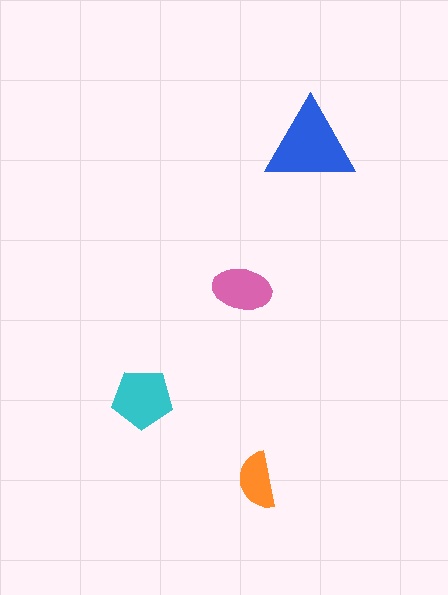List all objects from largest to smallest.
The blue triangle, the cyan pentagon, the pink ellipse, the orange semicircle.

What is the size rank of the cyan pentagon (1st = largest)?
2nd.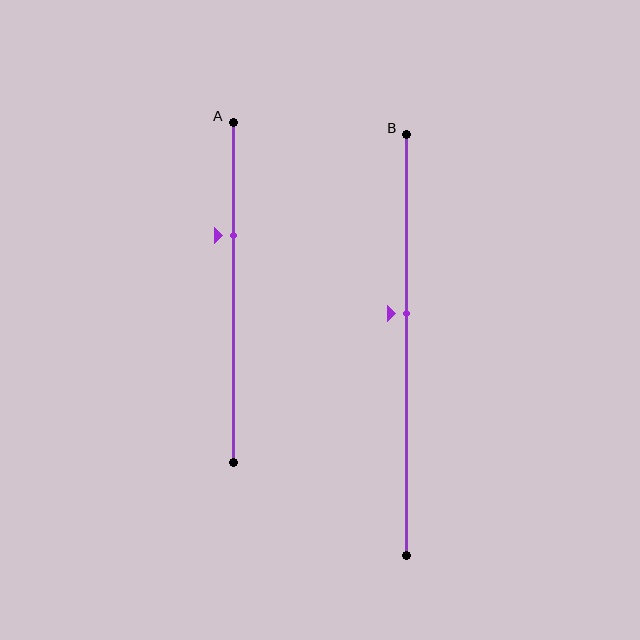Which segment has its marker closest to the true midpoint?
Segment B has its marker closest to the true midpoint.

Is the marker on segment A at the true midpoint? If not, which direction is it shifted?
No, the marker on segment A is shifted upward by about 17% of the segment length.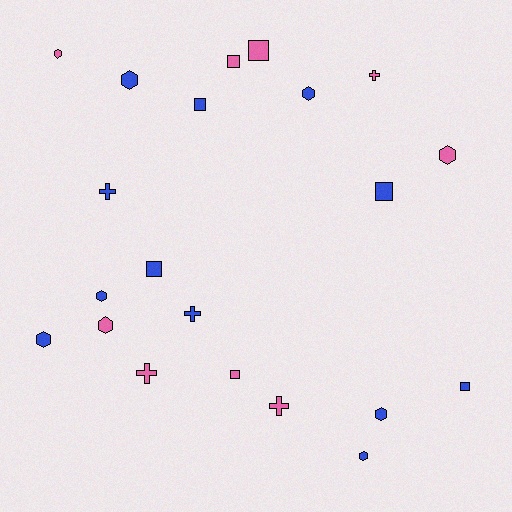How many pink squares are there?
There are 3 pink squares.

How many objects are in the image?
There are 21 objects.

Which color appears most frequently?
Blue, with 12 objects.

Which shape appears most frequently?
Hexagon, with 9 objects.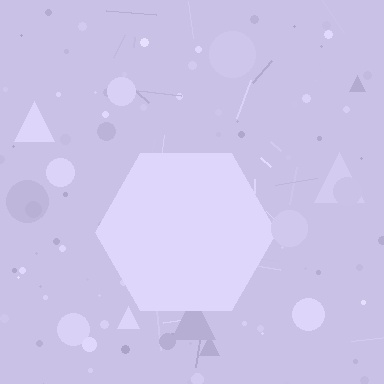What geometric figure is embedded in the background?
A hexagon is embedded in the background.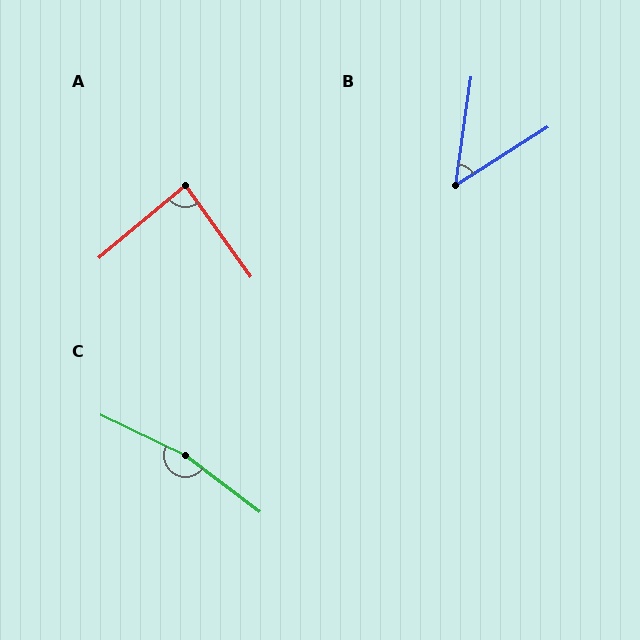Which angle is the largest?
C, at approximately 168 degrees.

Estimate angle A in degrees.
Approximately 85 degrees.